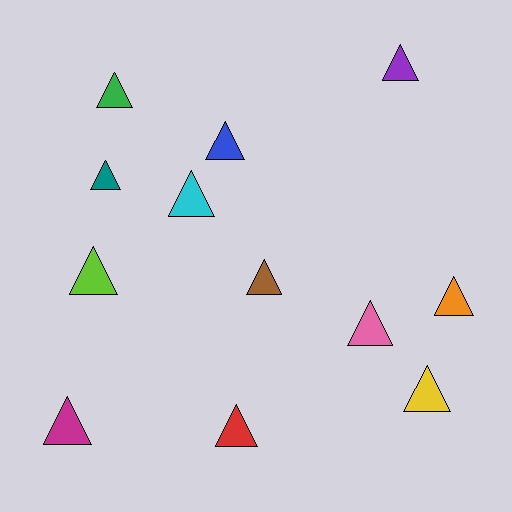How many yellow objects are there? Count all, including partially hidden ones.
There is 1 yellow object.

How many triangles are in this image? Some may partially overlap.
There are 12 triangles.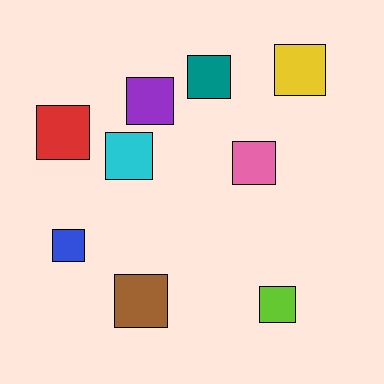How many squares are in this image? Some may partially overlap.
There are 9 squares.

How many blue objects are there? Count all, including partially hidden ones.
There is 1 blue object.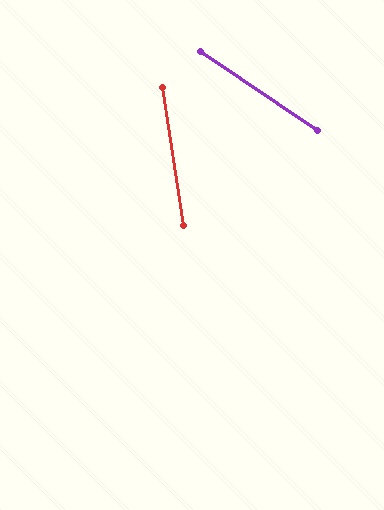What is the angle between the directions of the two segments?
Approximately 47 degrees.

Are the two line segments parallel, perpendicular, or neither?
Neither parallel nor perpendicular — they differ by about 47°.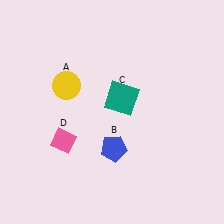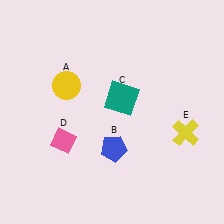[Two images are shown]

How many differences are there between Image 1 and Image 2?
There is 1 difference between the two images.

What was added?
A yellow cross (E) was added in Image 2.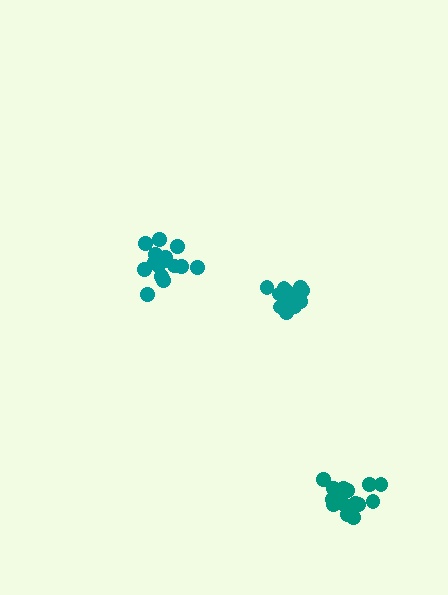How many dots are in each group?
Group 1: 17 dots, Group 2: 17 dots, Group 3: 17 dots (51 total).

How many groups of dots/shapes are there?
There are 3 groups.